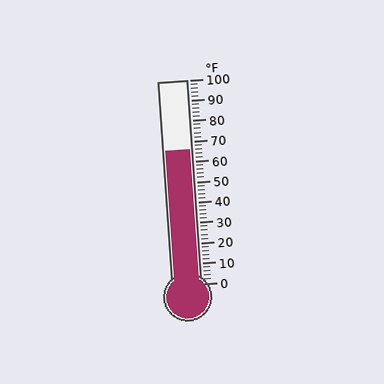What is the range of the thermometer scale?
The thermometer scale ranges from 0°F to 100°F.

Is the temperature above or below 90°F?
The temperature is below 90°F.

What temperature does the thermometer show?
The thermometer shows approximately 66°F.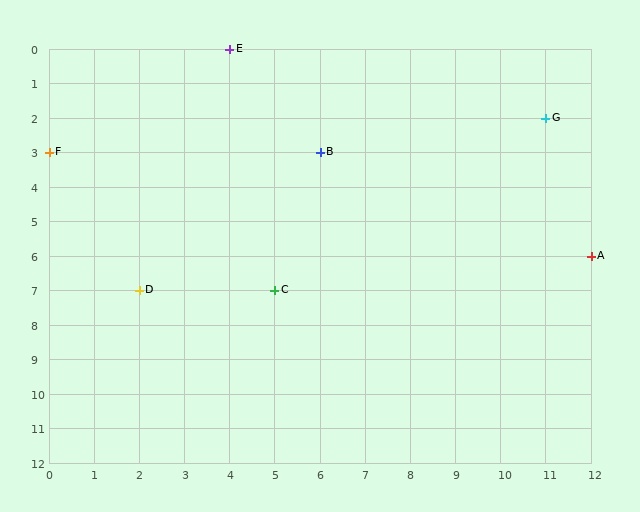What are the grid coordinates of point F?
Point F is at grid coordinates (0, 3).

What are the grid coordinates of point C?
Point C is at grid coordinates (5, 7).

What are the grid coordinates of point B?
Point B is at grid coordinates (6, 3).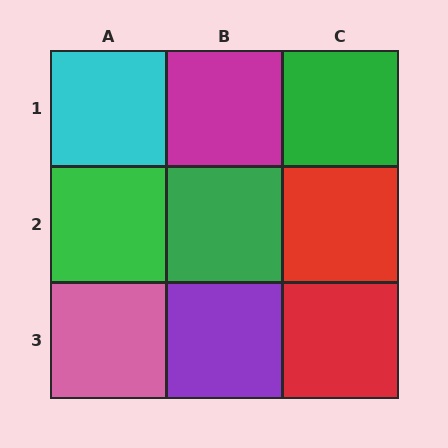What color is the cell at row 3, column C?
Red.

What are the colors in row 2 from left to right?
Green, green, red.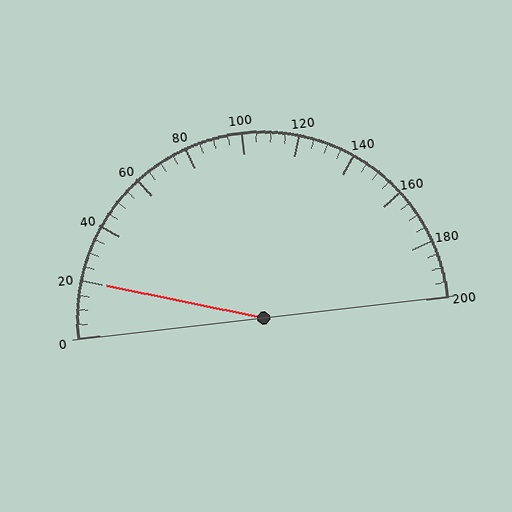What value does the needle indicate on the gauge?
The needle indicates approximately 20.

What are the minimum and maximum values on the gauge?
The gauge ranges from 0 to 200.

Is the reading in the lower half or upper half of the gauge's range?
The reading is in the lower half of the range (0 to 200).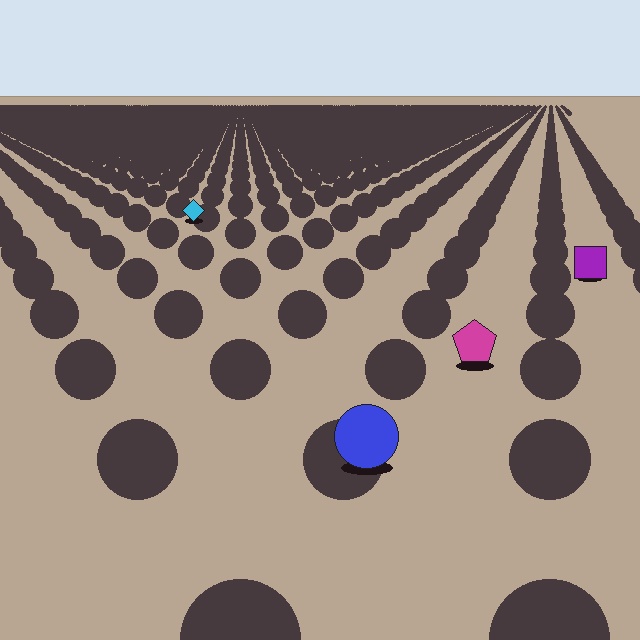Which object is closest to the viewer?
The blue circle is closest. The texture marks near it are larger and more spread out.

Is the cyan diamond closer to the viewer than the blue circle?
No. The blue circle is closer — you can tell from the texture gradient: the ground texture is coarser near it.